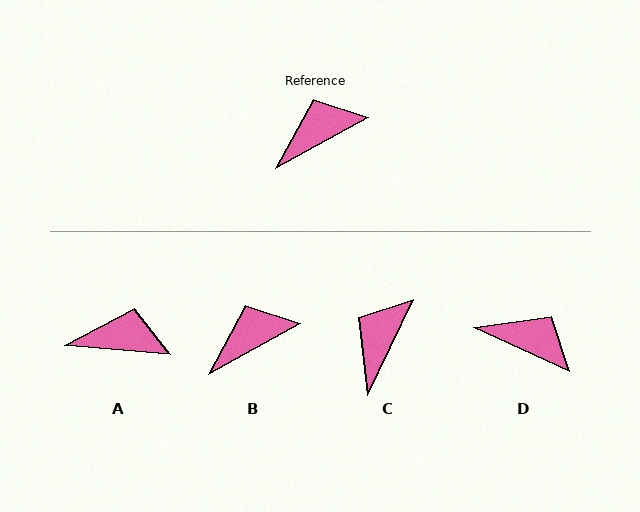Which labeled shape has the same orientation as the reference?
B.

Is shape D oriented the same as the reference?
No, it is off by about 53 degrees.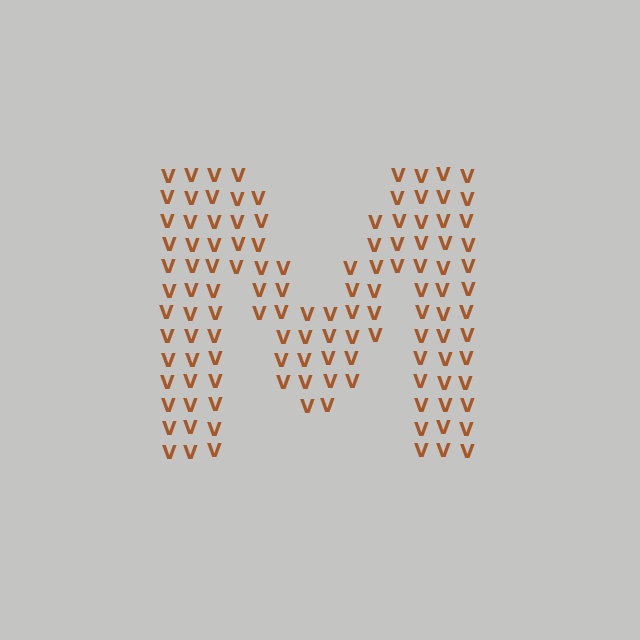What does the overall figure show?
The overall figure shows the letter M.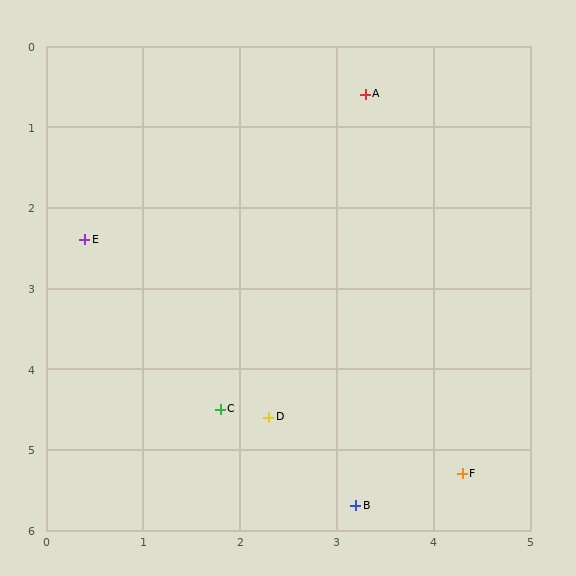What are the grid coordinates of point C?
Point C is at approximately (1.8, 4.5).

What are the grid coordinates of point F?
Point F is at approximately (4.3, 5.3).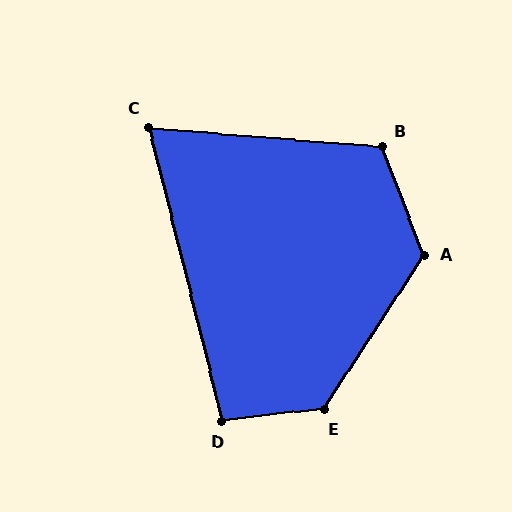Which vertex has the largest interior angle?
E, at approximately 129 degrees.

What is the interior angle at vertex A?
Approximately 127 degrees (obtuse).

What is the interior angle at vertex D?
Approximately 98 degrees (obtuse).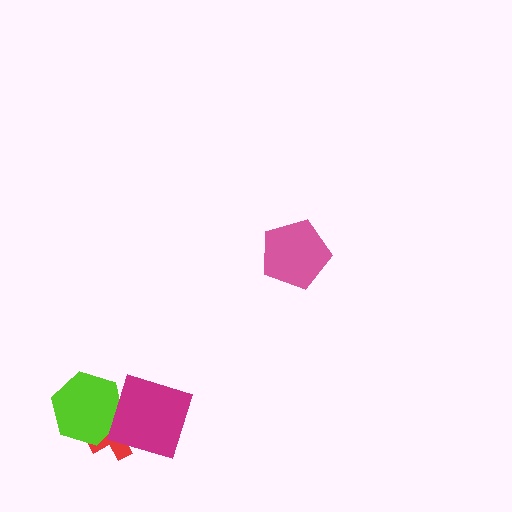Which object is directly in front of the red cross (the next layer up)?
The lime hexagon is directly in front of the red cross.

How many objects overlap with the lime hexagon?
2 objects overlap with the lime hexagon.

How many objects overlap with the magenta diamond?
2 objects overlap with the magenta diamond.